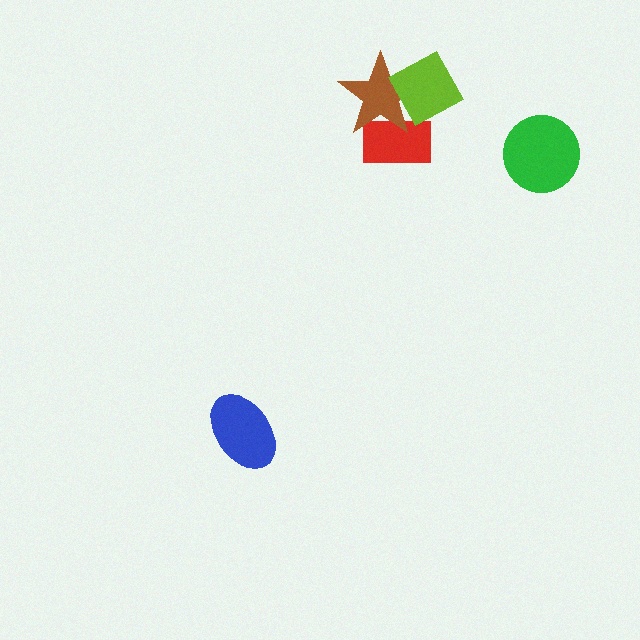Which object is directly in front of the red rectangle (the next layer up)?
The brown star is directly in front of the red rectangle.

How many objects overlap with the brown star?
2 objects overlap with the brown star.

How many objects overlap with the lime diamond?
2 objects overlap with the lime diamond.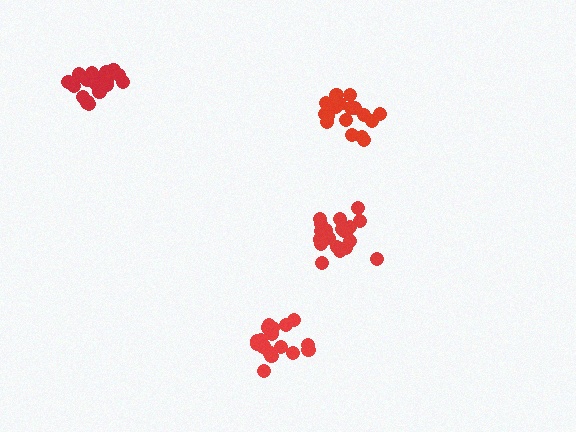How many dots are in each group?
Group 1: 21 dots, Group 2: 19 dots, Group 3: 20 dots, Group 4: 18 dots (78 total).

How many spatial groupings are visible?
There are 4 spatial groupings.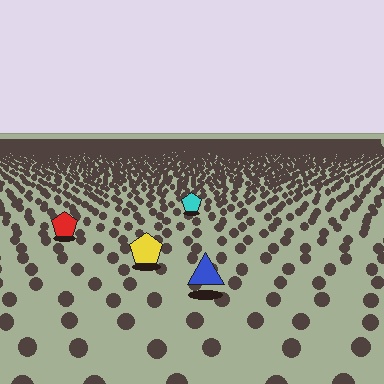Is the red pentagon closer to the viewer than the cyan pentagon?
Yes. The red pentagon is closer — you can tell from the texture gradient: the ground texture is coarser near it.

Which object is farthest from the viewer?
The cyan pentagon is farthest from the viewer. It appears smaller and the ground texture around it is denser.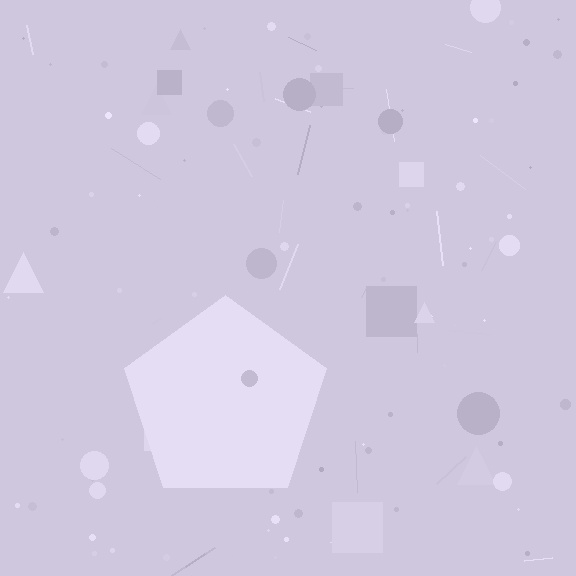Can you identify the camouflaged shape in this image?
The camouflaged shape is a pentagon.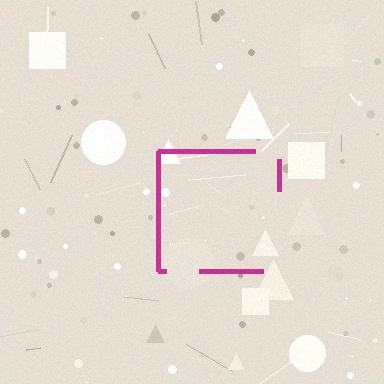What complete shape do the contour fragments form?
The contour fragments form a square.